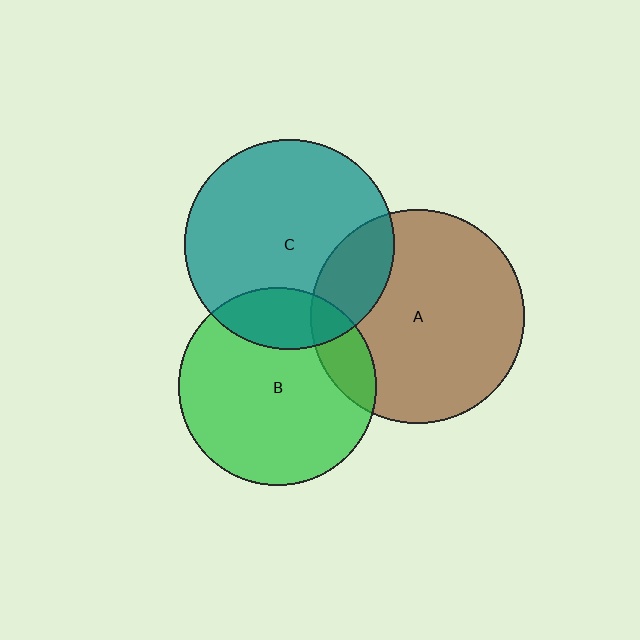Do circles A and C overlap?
Yes.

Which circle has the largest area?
Circle A (brown).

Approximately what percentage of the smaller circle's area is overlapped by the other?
Approximately 20%.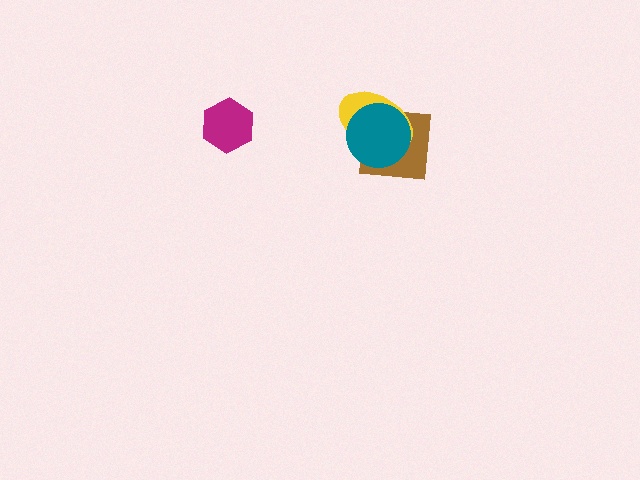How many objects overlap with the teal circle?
2 objects overlap with the teal circle.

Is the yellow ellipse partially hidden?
Yes, it is partially covered by another shape.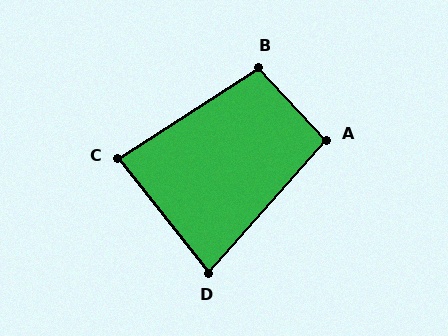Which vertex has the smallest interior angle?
D, at approximately 80 degrees.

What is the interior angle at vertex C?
Approximately 85 degrees (acute).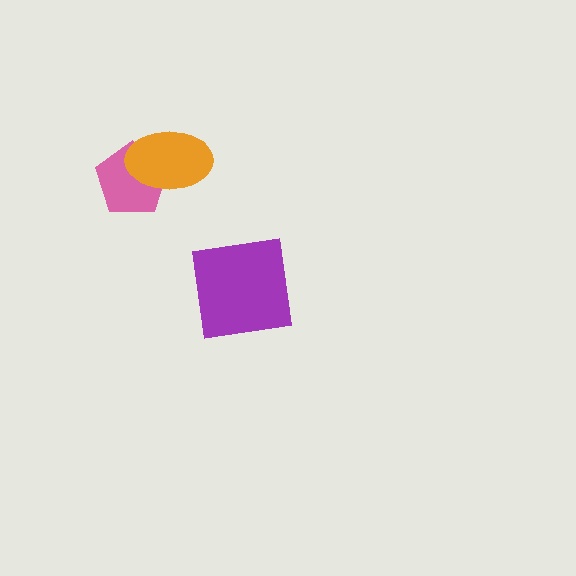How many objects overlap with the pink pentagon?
1 object overlaps with the pink pentagon.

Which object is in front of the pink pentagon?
The orange ellipse is in front of the pink pentagon.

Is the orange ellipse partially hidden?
No, no other shape covers it.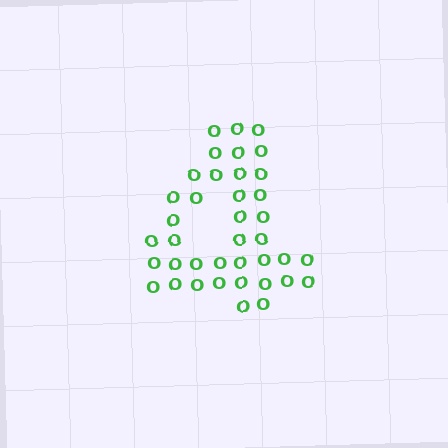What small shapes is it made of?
It is made of small letter O's.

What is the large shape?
The large shape is the digit 4.